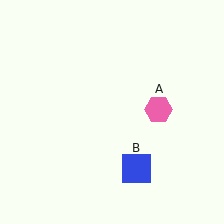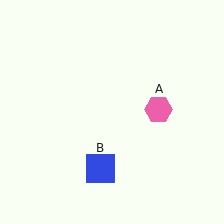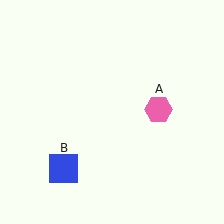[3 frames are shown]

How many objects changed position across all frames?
1 object changed position: blue square (object B).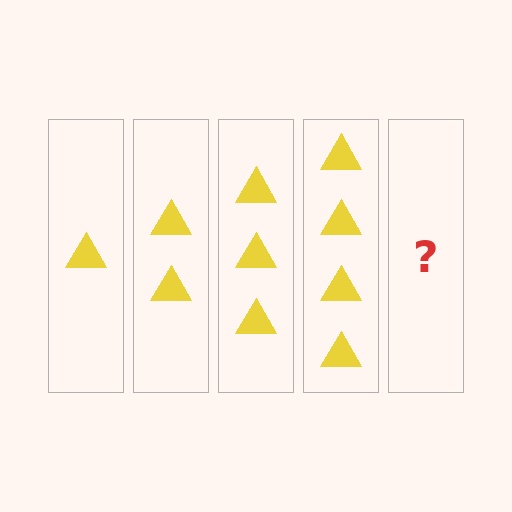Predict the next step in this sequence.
The next step is 5 triangles.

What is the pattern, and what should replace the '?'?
The pattern is that each step adds one more triangle. The '?' should be 5 triangles.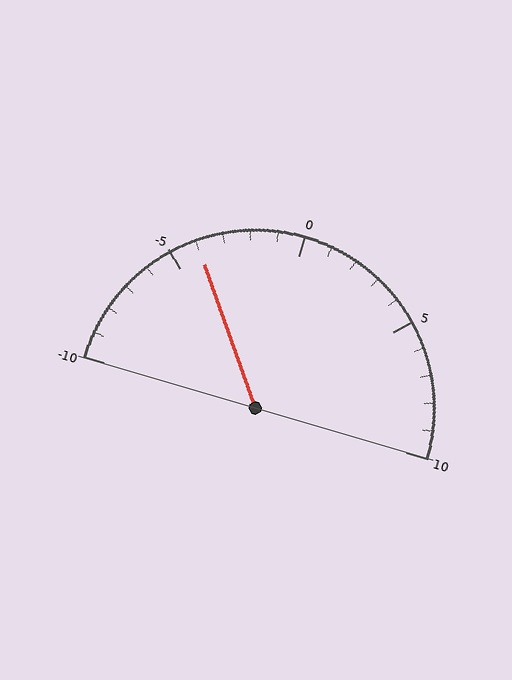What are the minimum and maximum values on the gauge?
The gauge ranges from -10 to 10.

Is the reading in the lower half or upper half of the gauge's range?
The reading is in the lower half of the range (-10 to 10).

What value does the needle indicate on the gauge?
The needle indicates approximately -4.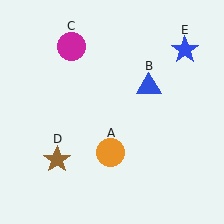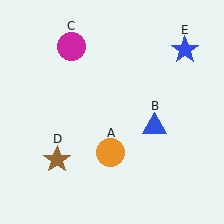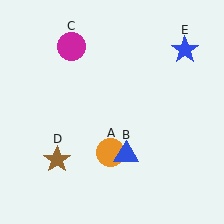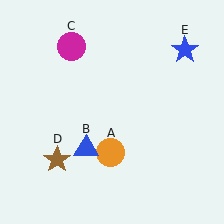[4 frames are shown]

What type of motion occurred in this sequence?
The blue triangle (object B) rotated clockwise around the center of the scene.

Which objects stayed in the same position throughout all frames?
Orange circle (object A) and magenta circle (object C) and brown star (object D) and blue star (object E) remained stationary.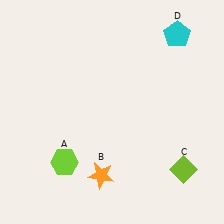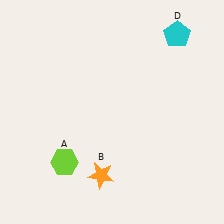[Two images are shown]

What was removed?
The lime diamond (C) was removed in Image 2.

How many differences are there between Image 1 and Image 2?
There is 1 difference between the two images.